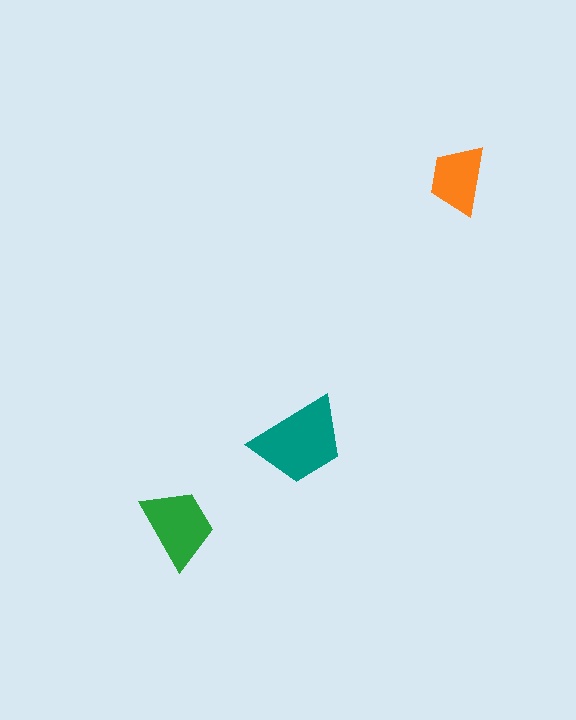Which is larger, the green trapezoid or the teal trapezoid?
The teal one.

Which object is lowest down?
The green trapezoid is bottommost.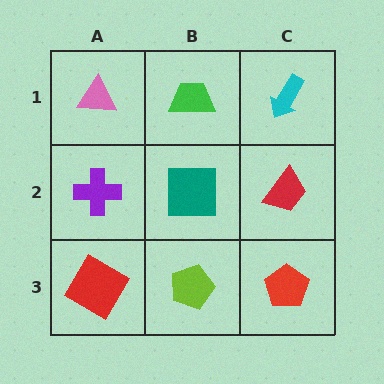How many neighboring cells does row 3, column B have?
3.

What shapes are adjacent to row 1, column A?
A purple cross (row 2, column A), a green trapezoid (row 1, column B).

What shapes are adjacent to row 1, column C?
A red trapezoid (row 2, column C), a green trapezoid (row 1, column B).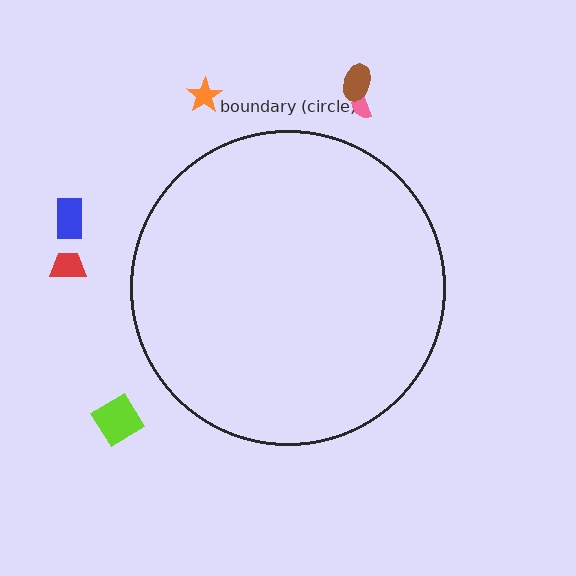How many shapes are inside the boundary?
0 inside, 6 outside.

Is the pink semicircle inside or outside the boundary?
Outside.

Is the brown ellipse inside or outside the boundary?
Outside.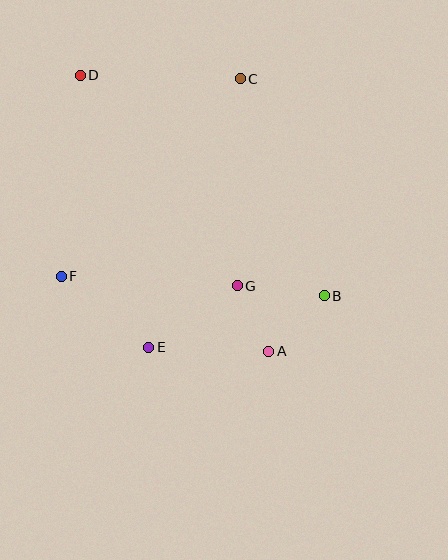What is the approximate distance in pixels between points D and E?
The distance between D and E is approximately 280 pixels.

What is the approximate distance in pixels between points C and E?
The distance between C and E is approximately 284 pixels.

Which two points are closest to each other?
Points A and G are closest to each other.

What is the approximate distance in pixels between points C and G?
The distance between C and G is approximately 207 pixels.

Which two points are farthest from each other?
Points A and D are farthest from each other.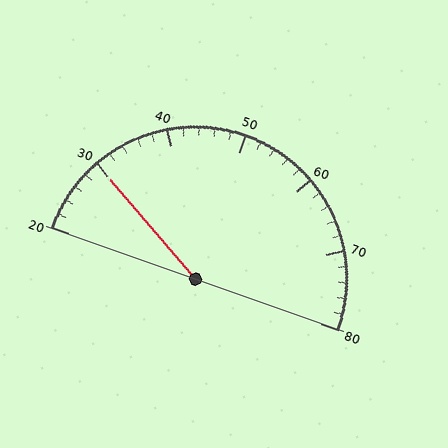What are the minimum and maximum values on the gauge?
The gauge ranges from 20 to 80.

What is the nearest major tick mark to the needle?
The nearest major tick mark is 30.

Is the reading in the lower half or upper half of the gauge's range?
The reading is in the lower half of the range (20 to 80).